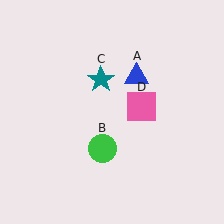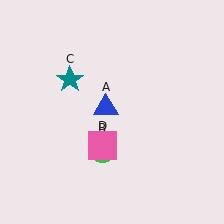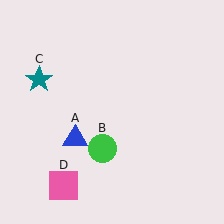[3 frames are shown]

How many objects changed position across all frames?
3 objects changed position: blue triangle (object A), teal star (object C), pink square (object D).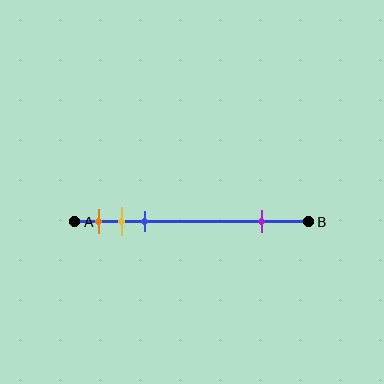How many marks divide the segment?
There are 4 marks dividing the segment.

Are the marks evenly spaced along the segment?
No, the marks are not evenly spaced.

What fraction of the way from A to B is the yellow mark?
The yellow mark is approximately 20% (0.2) of the way from A to B.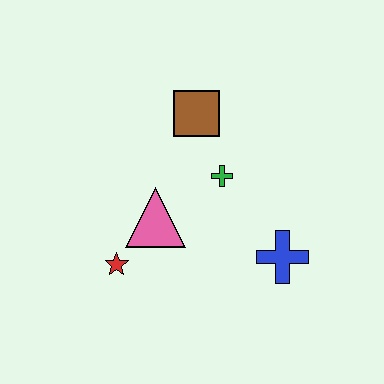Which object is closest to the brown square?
The green cross is closest to the brown square.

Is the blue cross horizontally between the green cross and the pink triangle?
No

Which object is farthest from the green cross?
The red star is farthest from the green cross.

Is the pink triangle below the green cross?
Yes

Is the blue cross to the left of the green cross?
No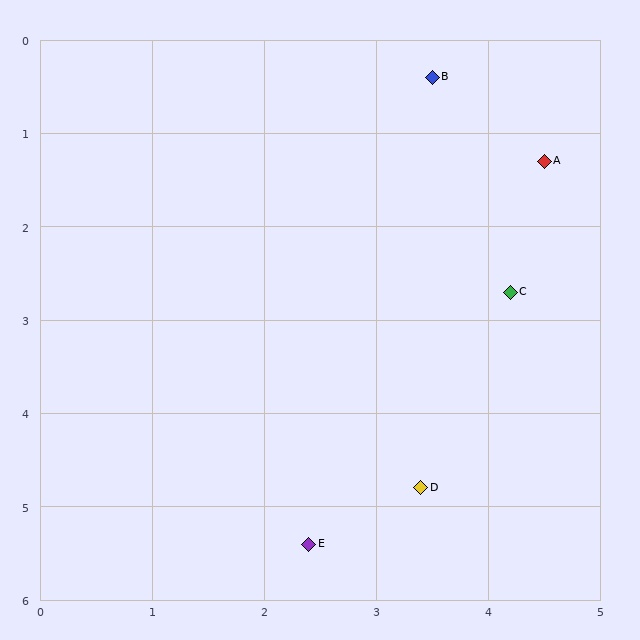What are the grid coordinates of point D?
Point D is at approximately (3.4, 4.8).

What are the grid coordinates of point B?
Point B is at approximately (3.5, 0.4).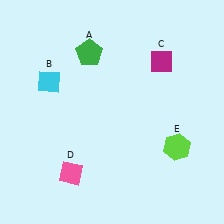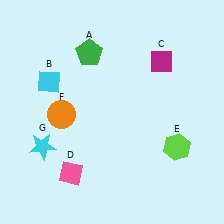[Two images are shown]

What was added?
An orange circle (F), a cyan star (G) were added in Image 2.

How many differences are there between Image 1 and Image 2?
There are 2 differences between the two images.